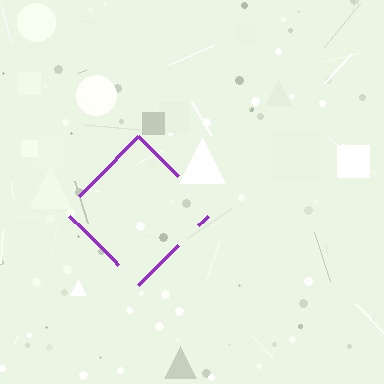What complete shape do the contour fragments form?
The contour fragments form a diamond.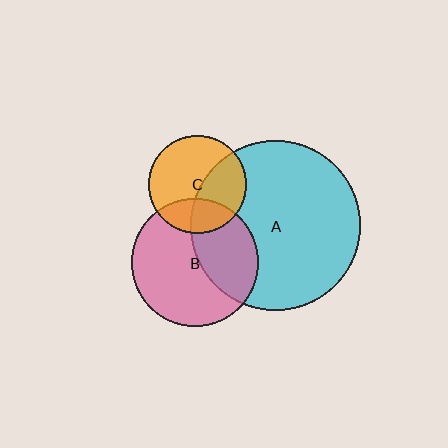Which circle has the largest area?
Circle A (cyan).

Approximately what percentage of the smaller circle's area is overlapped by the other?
Approximately 40%.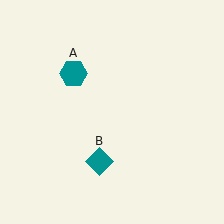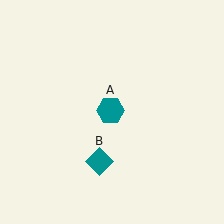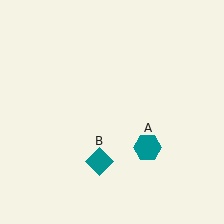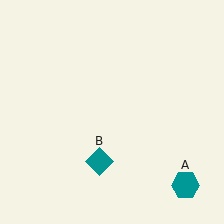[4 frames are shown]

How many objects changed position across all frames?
1 object changed position: teal hexagon (object A).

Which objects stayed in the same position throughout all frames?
Teal diamond (object B) remained stationary.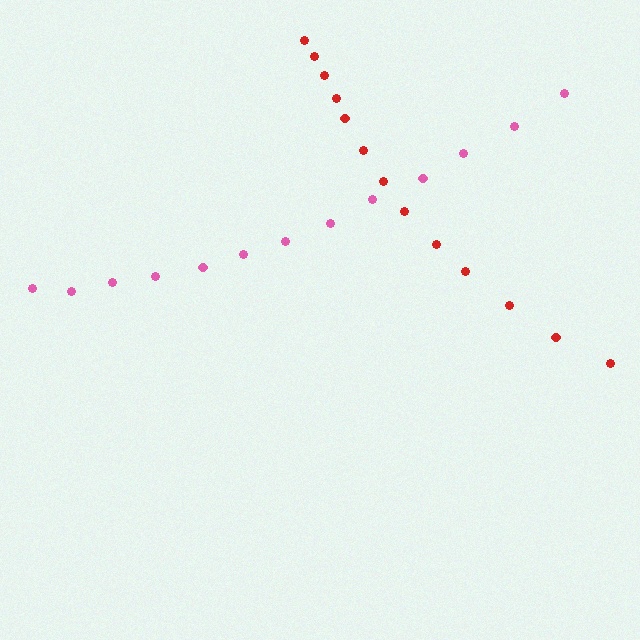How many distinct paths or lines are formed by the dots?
There are 2 distinct paths.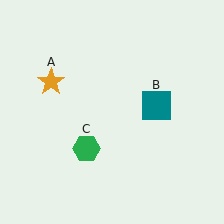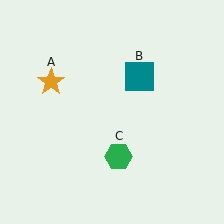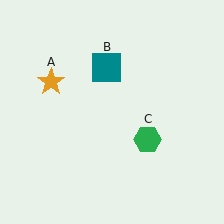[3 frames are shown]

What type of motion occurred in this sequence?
The teal square (object B), green hexagon (object C) rotated counterclockwise around the center of the scene.